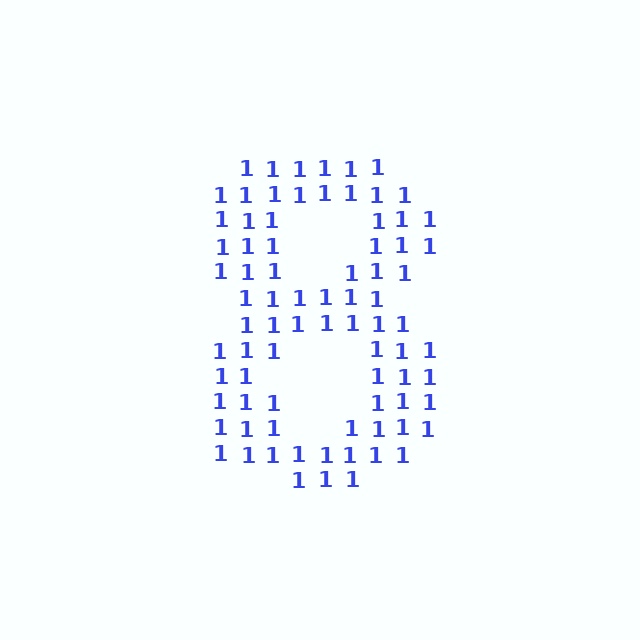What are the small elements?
The small elements are digit 1's.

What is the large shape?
The large shape is the digit 8.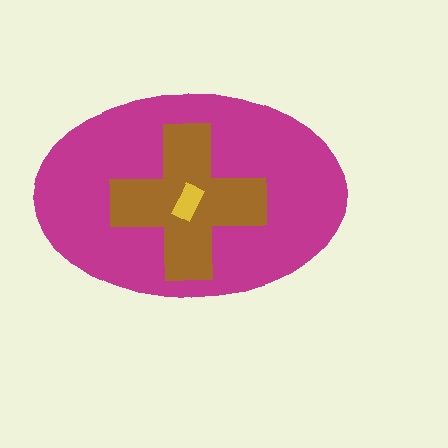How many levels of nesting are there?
3.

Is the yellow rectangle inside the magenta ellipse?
Yes.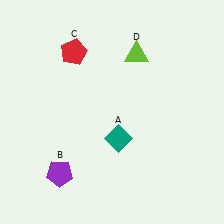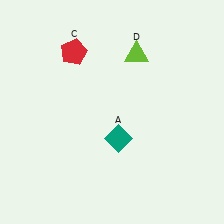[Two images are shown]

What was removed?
The purple pentagon (B) was removed in Image 2.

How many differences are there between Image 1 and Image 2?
There is 1 difference between the two images.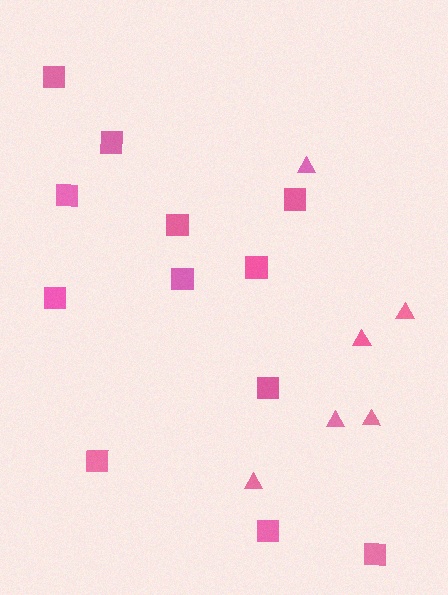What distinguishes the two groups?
There are 2 groups: one group of squares (12) and one group of triangles (6).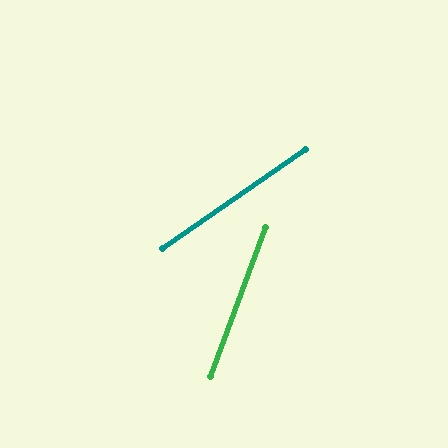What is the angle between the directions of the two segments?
Approximately 35 degrees.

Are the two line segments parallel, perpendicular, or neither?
Neither parallel nor perpendicular — they differ by about 35°.